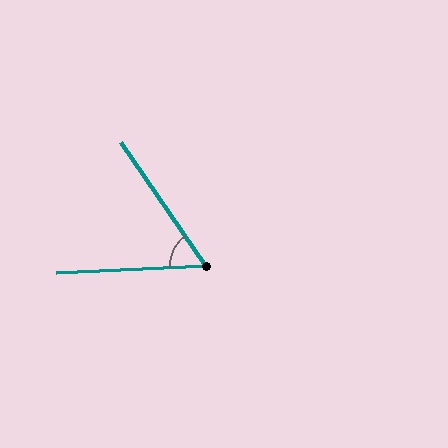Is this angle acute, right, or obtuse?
It is acute.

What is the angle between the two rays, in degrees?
Approximately 58 degrees.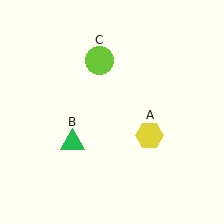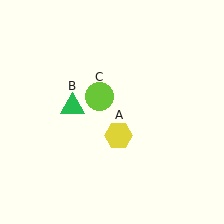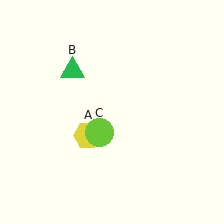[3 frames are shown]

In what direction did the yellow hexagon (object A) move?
The yellow hexagon (object A) moved left.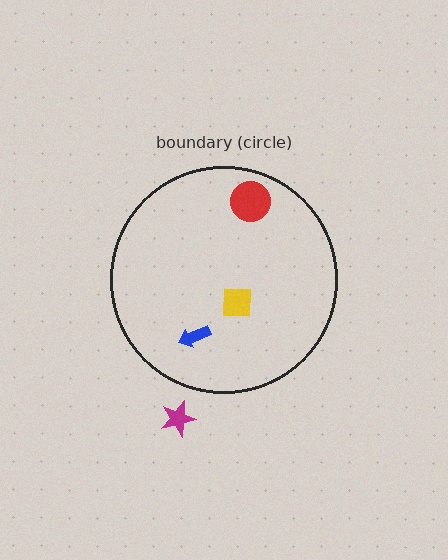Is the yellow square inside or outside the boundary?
Inside.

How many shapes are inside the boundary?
3 inside, 1 outside.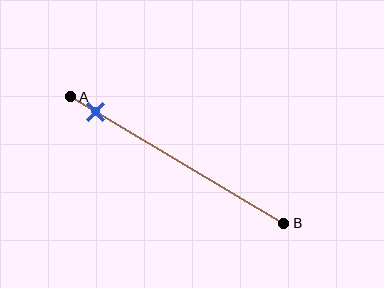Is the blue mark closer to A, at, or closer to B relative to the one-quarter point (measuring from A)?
The blue mark is closer to point A than the one-quarter point of segment AB.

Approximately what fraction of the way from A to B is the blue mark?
The blue mark is approximately 10% of the way from A to B.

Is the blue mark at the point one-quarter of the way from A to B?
No, the mark is at about 10% from A, not at the 25% one-quarter point.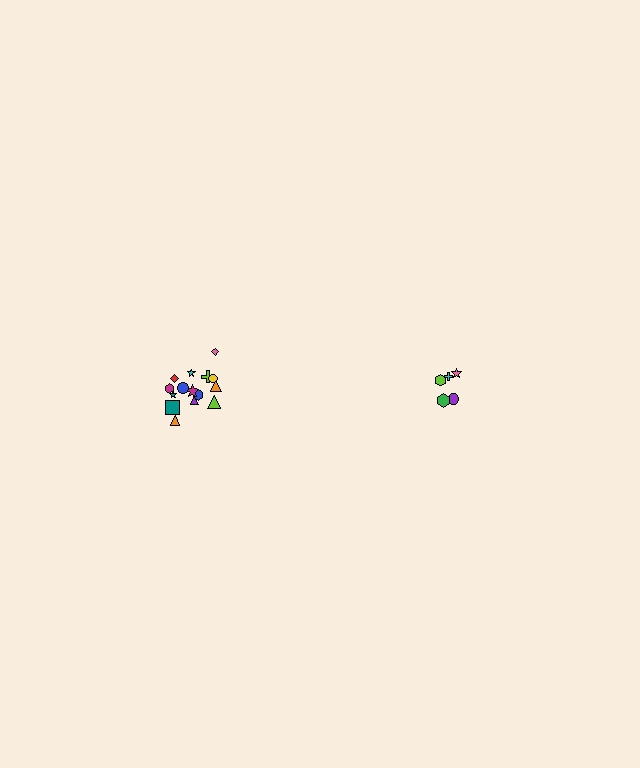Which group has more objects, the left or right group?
The left group.